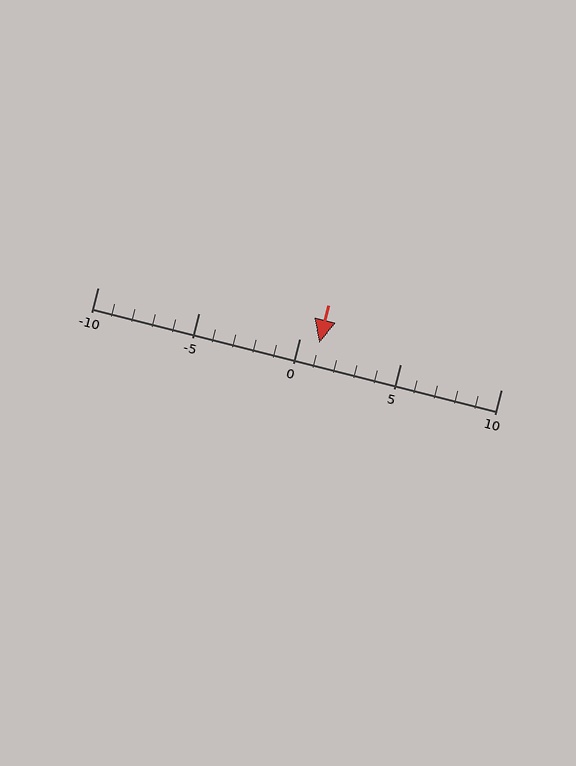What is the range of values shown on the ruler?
The ruler shows values from -10 to 10.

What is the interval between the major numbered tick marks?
The major tick marks are spaced 5 units apart.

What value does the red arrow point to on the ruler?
The red arrow points to approximately 1.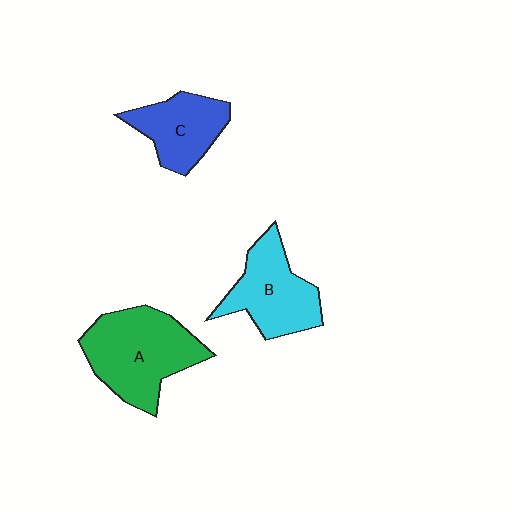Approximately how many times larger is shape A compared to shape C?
Approximately 1.6 times.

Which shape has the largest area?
Shape A (green).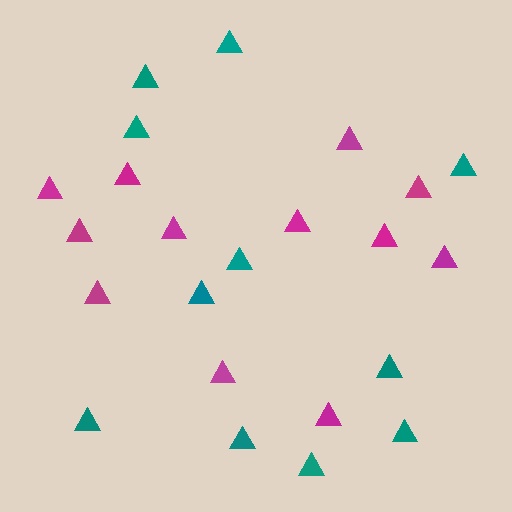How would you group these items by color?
There are 2 groups: one group of magenta triangles (12) and one group of teal triangles (11).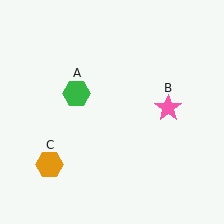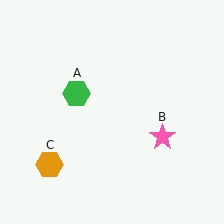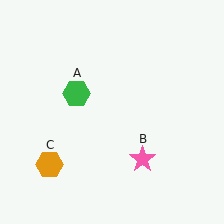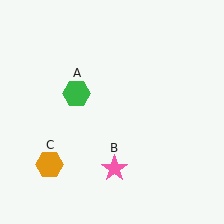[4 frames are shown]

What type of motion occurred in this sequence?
The pink star (object B) rotated clockwise around the center of the scene.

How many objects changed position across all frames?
1 object changed position: pink star (object B).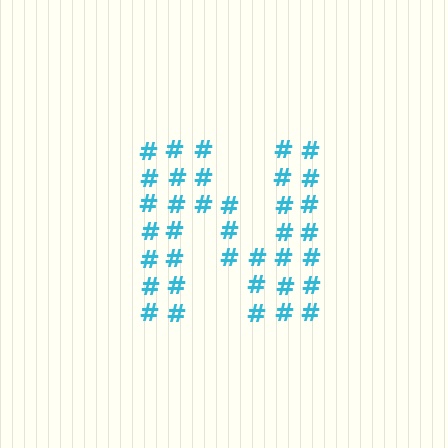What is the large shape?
The large shape is the letter N.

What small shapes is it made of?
It is made of small hash symbols.